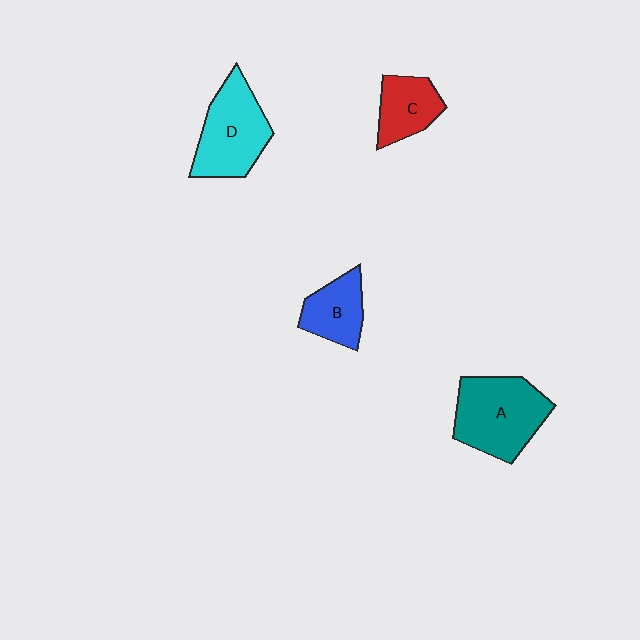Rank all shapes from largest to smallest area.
From largest to smallest: A (teal), D (cyan), B (blue), C (red).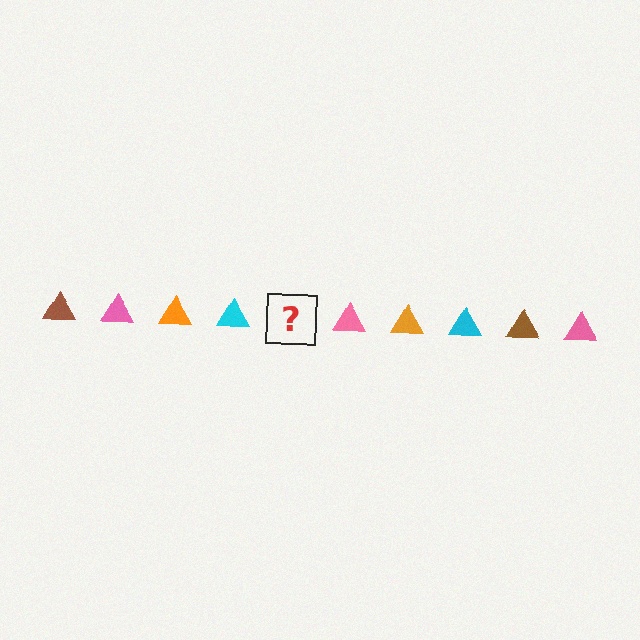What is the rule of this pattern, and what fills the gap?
The rule is that the pattern cycles through brown, pink, orange, cyan triangles. The gap should be filled with a brown triangle.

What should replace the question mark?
The question mark should be replaced with a brown triangle.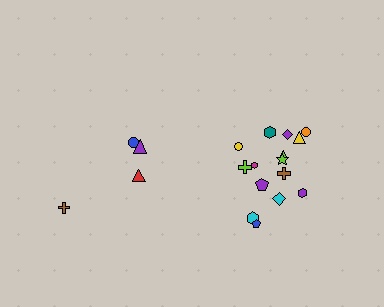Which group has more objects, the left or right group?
The right group.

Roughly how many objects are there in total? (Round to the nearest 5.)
Roughly 20 objects in total.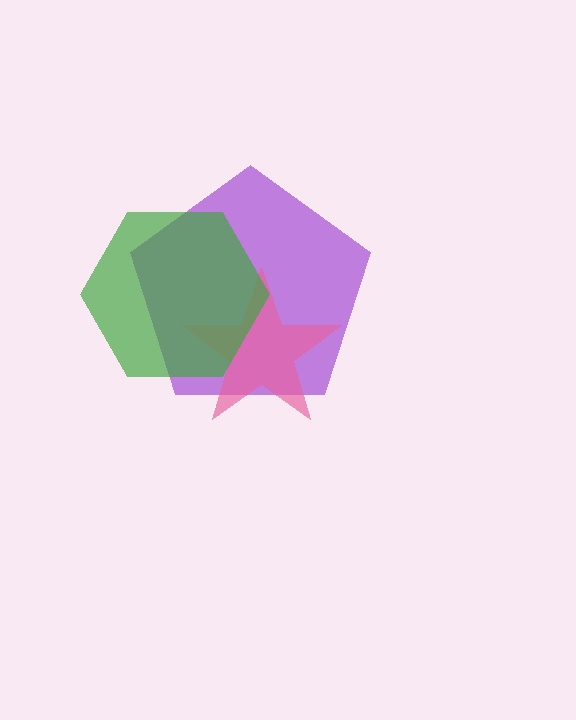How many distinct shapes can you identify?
There are 3 distinct shapes: a purple pentagon, a pink star, a green hexagon.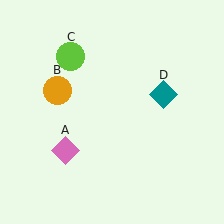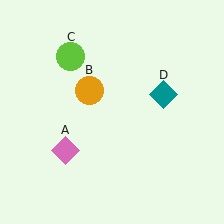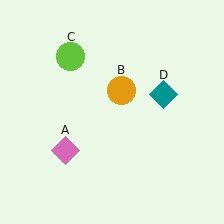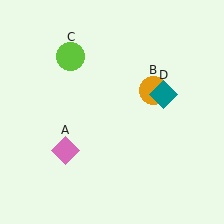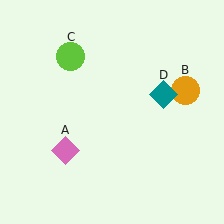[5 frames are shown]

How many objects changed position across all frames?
1 object changed position: orange circle (object B).